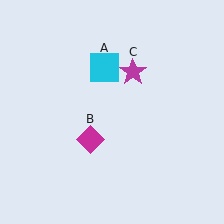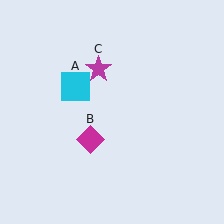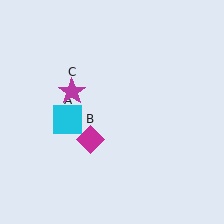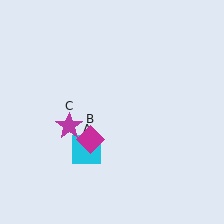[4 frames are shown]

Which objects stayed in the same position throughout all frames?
Magenta diamond (object B) remained stationary.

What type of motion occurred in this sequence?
The cyan square (object A), magenta star (object C) rotated counterclockwise around the center of the scene.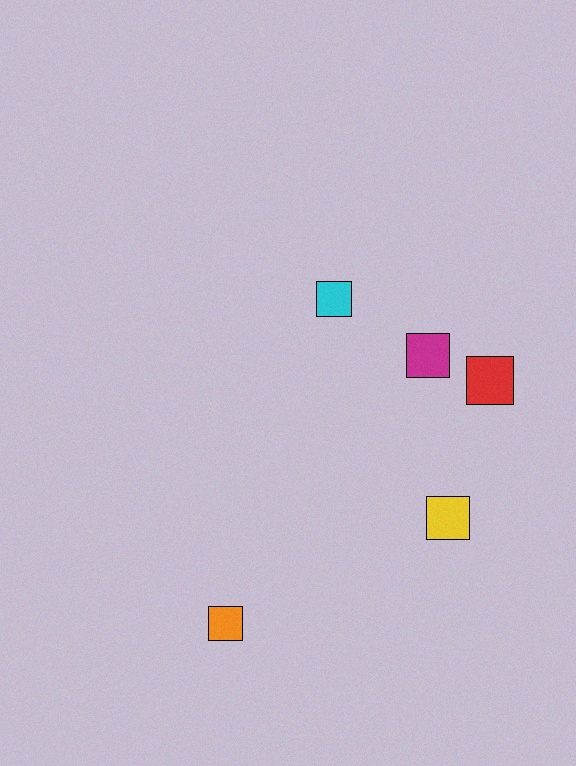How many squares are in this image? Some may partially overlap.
There are 5 squares.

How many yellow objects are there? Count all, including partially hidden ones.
There is 1 yellow object.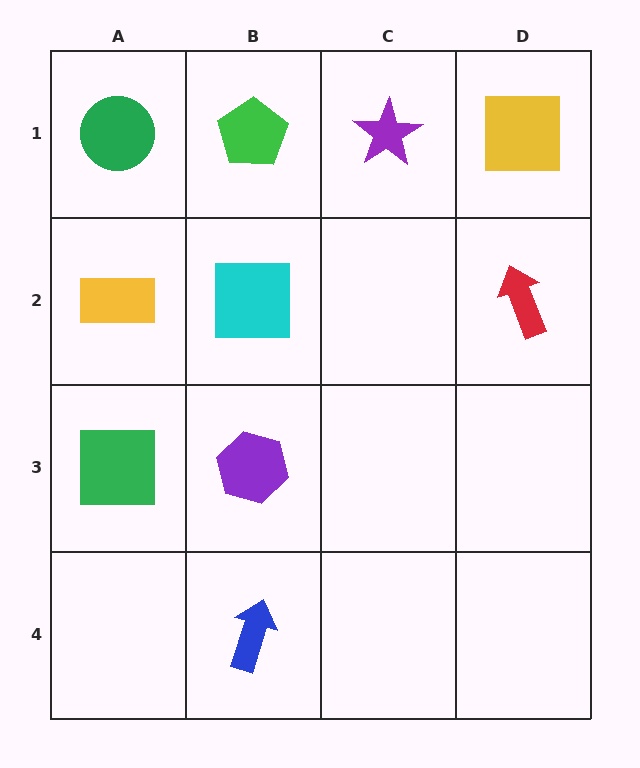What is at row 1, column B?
A green pentagon.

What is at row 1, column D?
A yellow square.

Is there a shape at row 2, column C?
No, that cell is empty.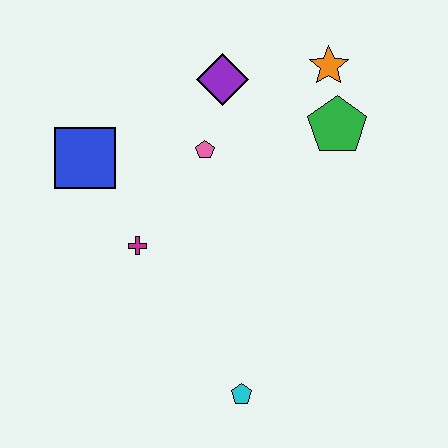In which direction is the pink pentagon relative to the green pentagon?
The pink pentagon is to the left of the green pentagon.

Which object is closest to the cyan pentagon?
The magenta cross is closest to the cyan pentagon.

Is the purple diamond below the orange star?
Yes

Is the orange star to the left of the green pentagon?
Yes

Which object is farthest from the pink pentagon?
The cyan pentagon is farthest from the pink pentagon.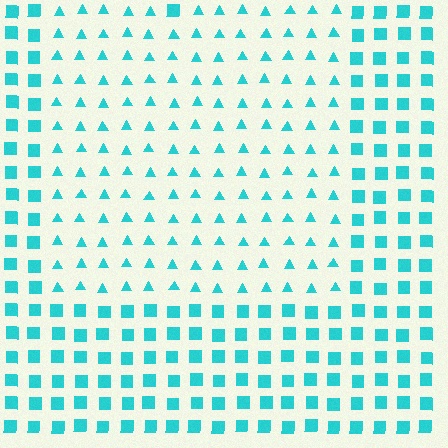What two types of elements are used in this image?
The image uses triangles inside the rectangle region and squares outside it.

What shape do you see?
I see a rectangle.